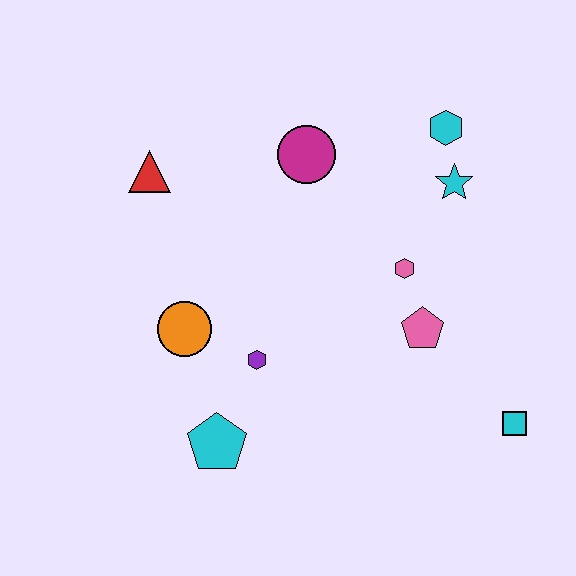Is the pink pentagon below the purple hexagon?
No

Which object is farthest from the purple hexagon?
The cyan hexagon is farthest from the purple hexagon.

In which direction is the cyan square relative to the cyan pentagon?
The cyan square is to the right of the cyan pentagon.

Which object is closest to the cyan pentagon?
The purple hexagon is closest to the cyan pentagon.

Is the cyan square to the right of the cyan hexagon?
Yes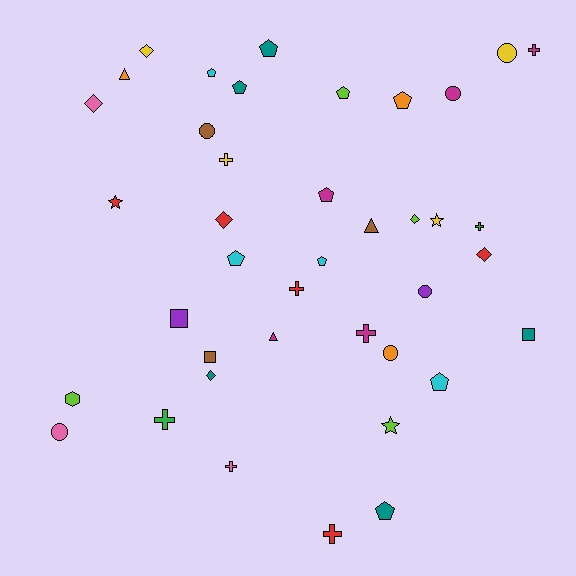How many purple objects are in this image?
There are 2 purple objects.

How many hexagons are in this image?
There is 1 hexagon.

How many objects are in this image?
There are 40 objects.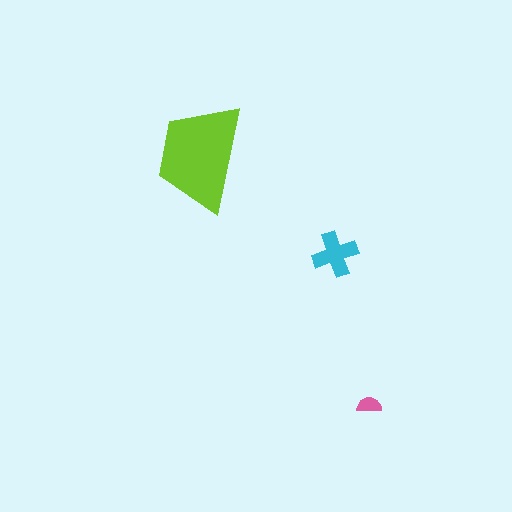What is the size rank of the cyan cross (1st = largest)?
2nd.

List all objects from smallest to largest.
The pink semicircle, the cyan cross, the lime trapezoid.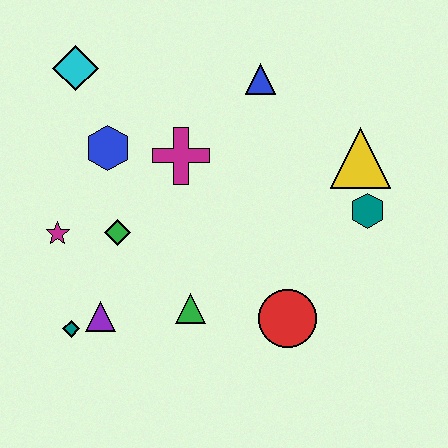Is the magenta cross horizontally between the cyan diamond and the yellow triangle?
Yes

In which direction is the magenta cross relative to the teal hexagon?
The magenta cross is to the left of the teal hexagon.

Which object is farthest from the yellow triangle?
The teal diamond is farthest from the yellow triangle.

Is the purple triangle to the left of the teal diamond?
No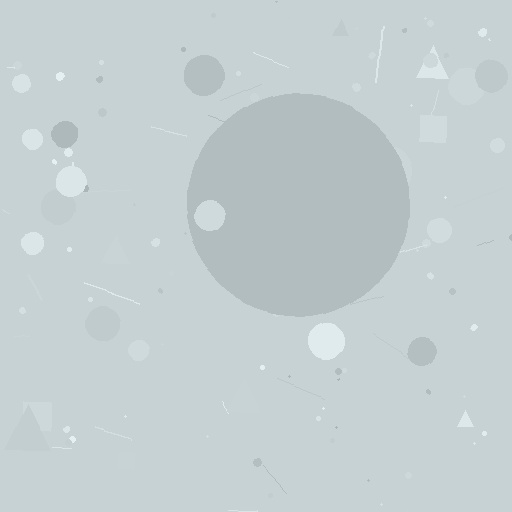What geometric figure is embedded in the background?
A circle is embedded in the background.